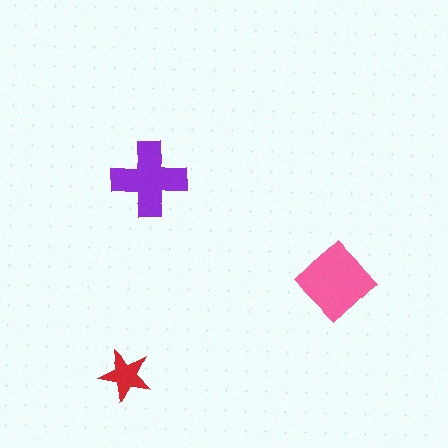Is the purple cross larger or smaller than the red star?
Larger.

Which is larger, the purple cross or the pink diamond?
The pink diamond.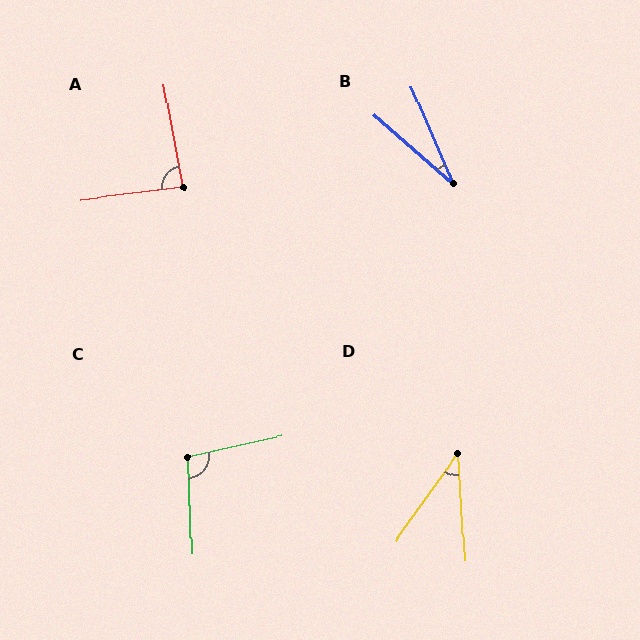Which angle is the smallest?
B, at approximately 26 degrees.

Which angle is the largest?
C, at approximately 100 degrees.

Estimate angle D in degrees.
Approximately 39 degrees.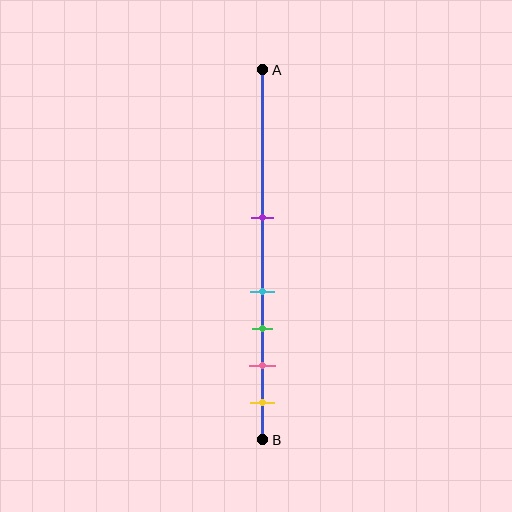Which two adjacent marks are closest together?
The cyan and green marks are the closest adjacent pair.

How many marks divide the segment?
There are 5 marks dividing the segment.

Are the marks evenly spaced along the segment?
No, the marks are not evenly spaced.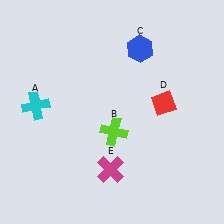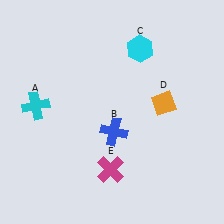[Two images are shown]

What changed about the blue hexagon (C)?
In Image 1, C is blue. In Image 2, it changed to cyan.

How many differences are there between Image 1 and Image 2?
There are 3 differences between the two images.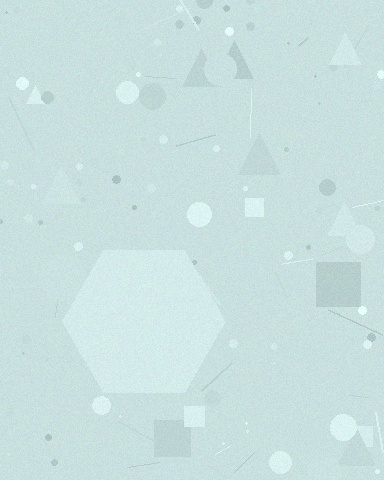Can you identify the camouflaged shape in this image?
The camouflaged shape is a hexagon.